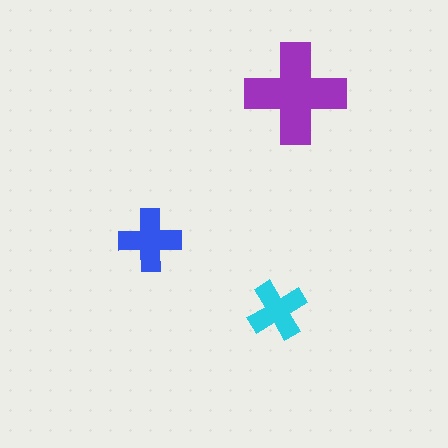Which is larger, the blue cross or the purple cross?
The purple one.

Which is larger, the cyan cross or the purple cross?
The purple one.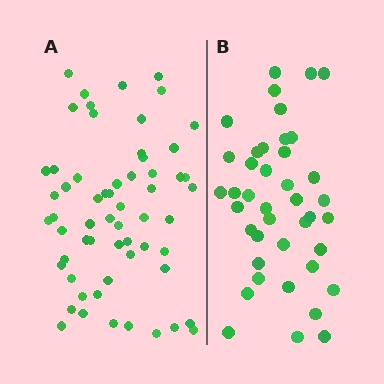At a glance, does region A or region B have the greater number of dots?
Region A (the left region) has more dots.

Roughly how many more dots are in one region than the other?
Region A has approximately 20 more dots than region B.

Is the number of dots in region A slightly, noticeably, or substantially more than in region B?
Region A has substantially more. The ratio is roughly 1.5 to 1.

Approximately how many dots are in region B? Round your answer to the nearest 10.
About 40 dots. (The exact count is 41, which rounds to 40.)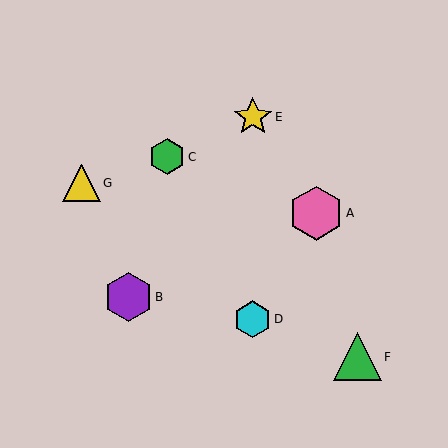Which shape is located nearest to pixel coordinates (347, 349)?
The green triangle (labeled F) at (357, 357) is nearest to that location.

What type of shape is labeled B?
Shape B is a purple hexagon.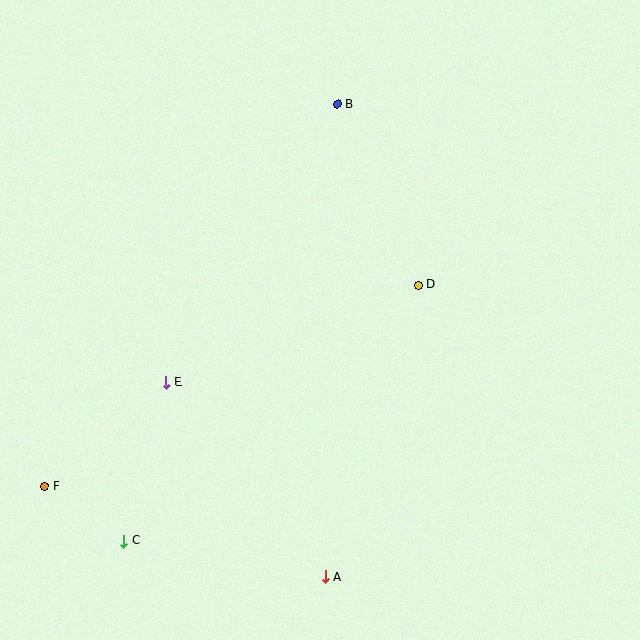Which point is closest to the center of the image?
Point D at (418, 285) is closest to the center.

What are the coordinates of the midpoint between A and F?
The midpoint between A and F is at (185, 532).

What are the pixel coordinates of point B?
Point B is at (337, 104).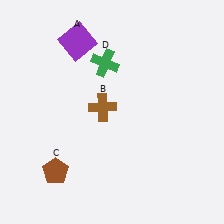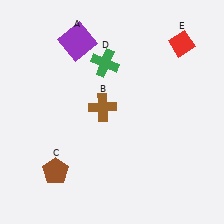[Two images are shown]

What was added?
A red diamond (E) was added in Image 2.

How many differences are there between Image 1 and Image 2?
There is 1 difference between the two images.